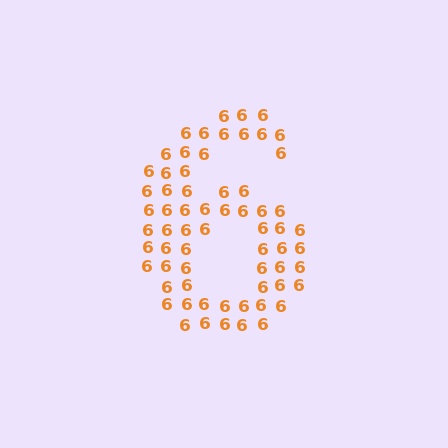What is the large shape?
The large shape is the digit 6.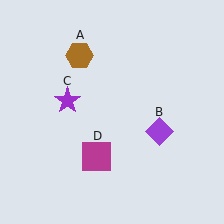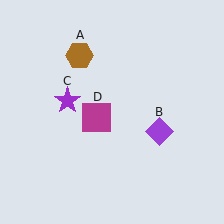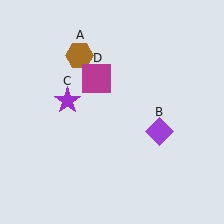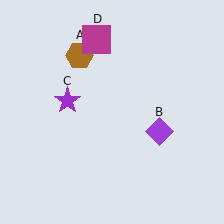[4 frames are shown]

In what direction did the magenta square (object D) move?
The magenta square (object D) moved up.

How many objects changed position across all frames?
1 object changed position: magenta square (object D).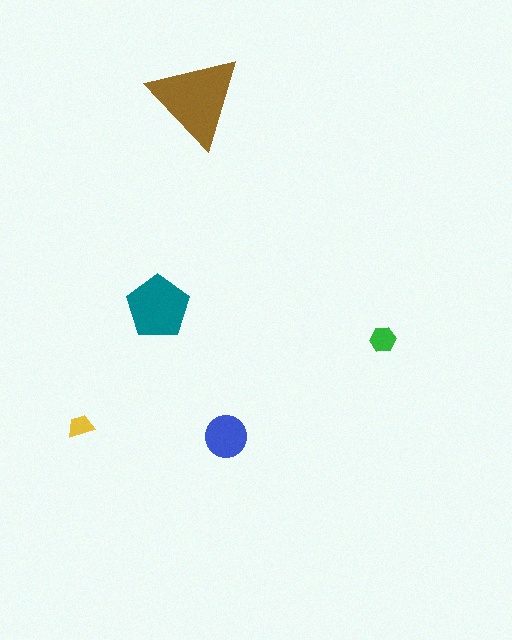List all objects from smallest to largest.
The yellow trapezoid, the green hexagon, the blue circle, the teal pentagon, the brown triangle.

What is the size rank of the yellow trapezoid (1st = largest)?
5th.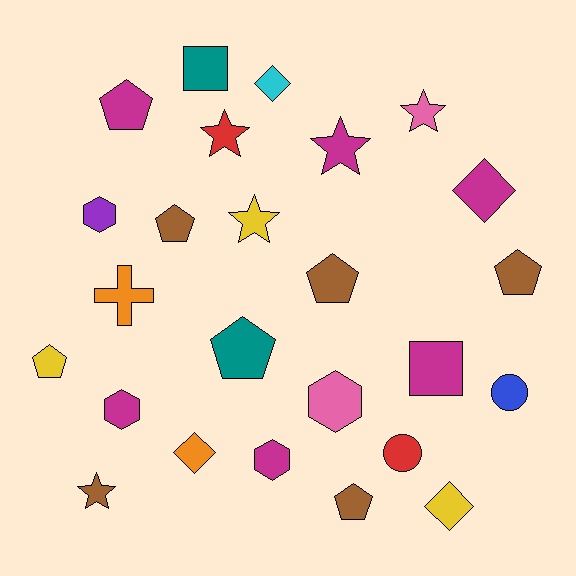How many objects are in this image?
There are 25 objects.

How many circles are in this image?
There are 2 circles.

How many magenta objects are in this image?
There are 6 magenta objects.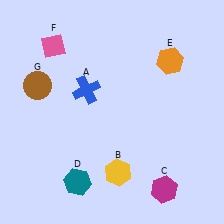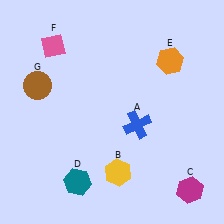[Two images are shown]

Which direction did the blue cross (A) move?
The blue cross (A) moved right.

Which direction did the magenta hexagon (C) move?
The magenta hexagon (C) moved right.